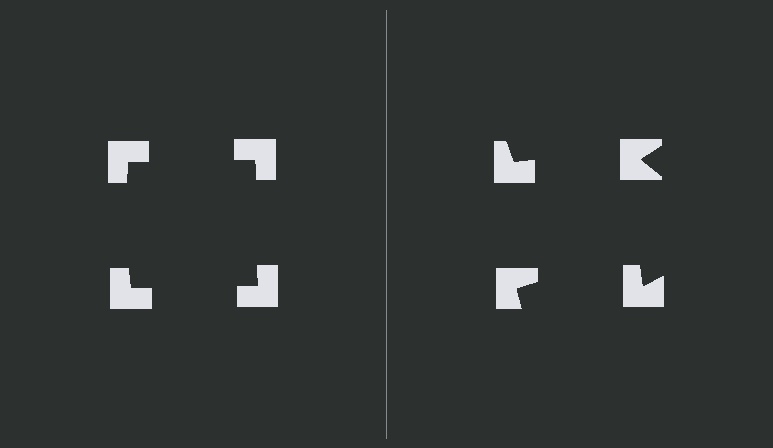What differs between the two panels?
The notched squares are positioned identically on both sides; only the wedge orientations differ. On the left they align to a square; on the right they are misaligned.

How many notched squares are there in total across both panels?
8 — 4 on each side.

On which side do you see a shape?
An illusory square appears on the left side. On the right side the wedge cuts are rotated, so no coherent shape forms.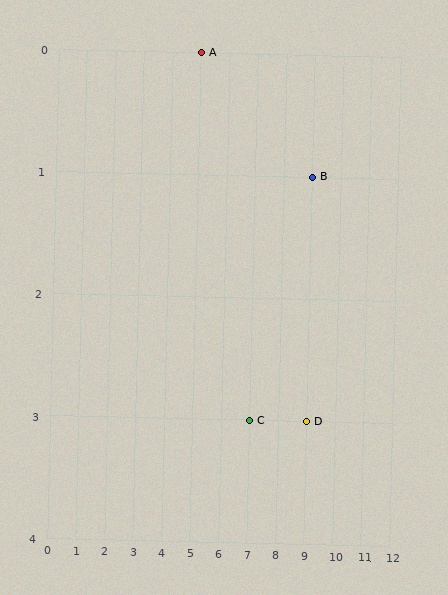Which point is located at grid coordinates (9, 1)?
Point B is at (9, 1).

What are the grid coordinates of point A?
Point A is at grid coordinates (5, 0).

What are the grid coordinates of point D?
Point D is at grid coordinates (9, 3).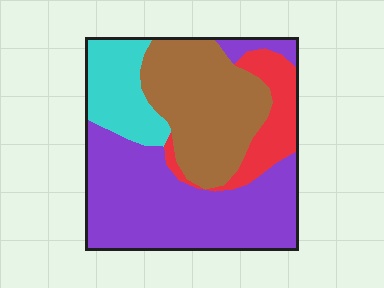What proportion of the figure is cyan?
Cyan takes up less than a quarter of the figure.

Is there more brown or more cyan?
Brown.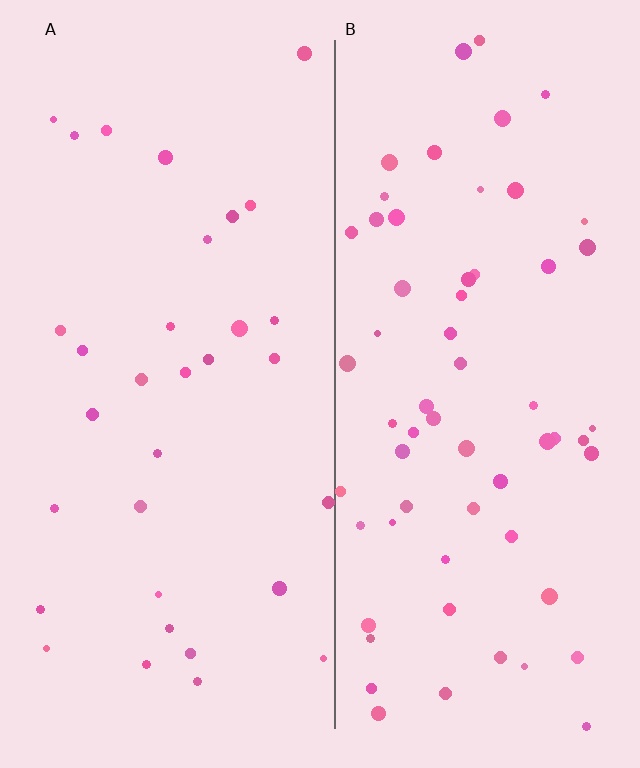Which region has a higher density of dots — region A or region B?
B (the right).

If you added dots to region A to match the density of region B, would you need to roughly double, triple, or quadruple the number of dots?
Approximately double.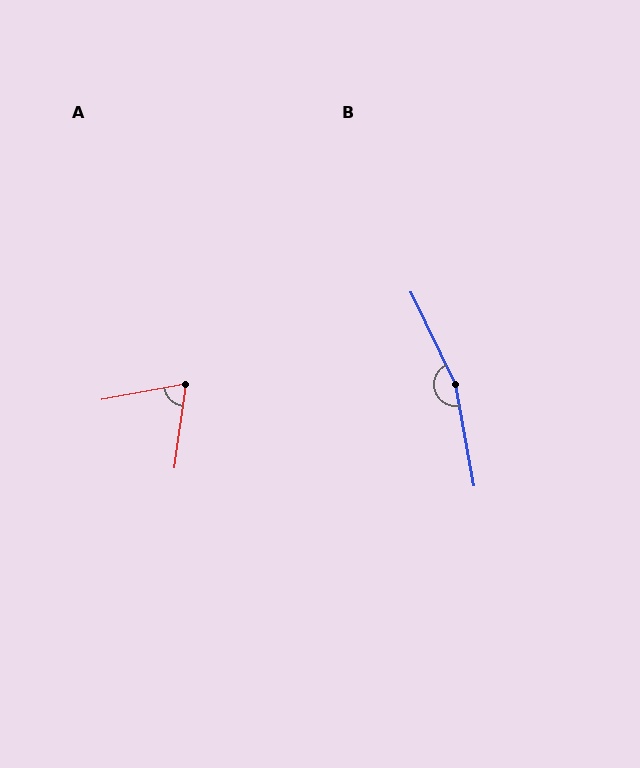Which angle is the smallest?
A, at approximately 72 degrees.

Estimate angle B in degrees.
Approximately 164 degrees.